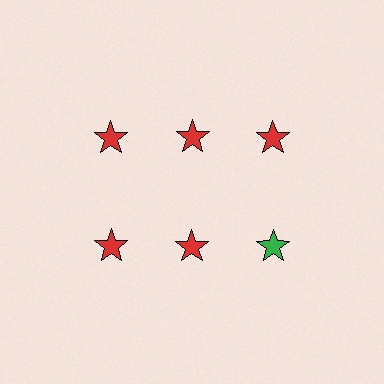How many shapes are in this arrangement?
There are 6 shapes arranged in a grid pattern.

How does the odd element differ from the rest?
It has a different color: green instead of red.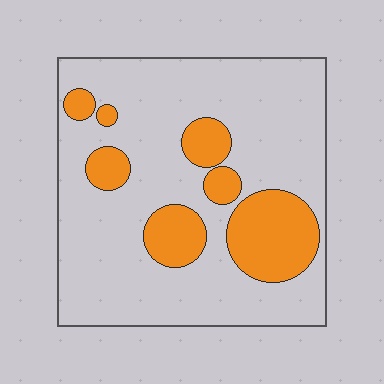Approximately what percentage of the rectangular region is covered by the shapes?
Approximately 20%.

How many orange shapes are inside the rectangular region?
7.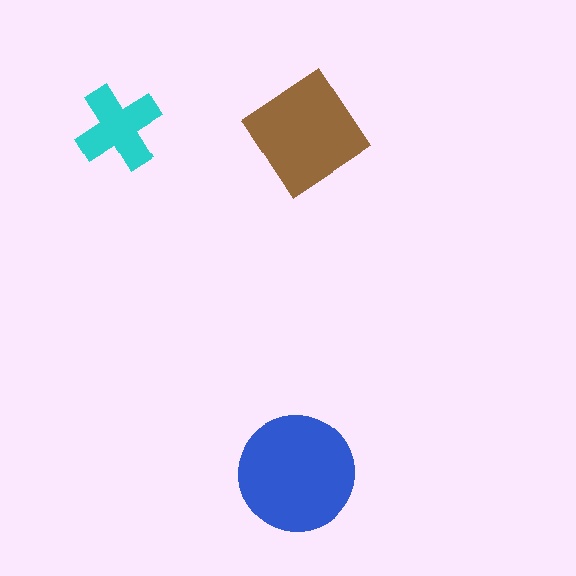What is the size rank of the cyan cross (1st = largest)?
3rd.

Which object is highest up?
The cyan cross is topmost.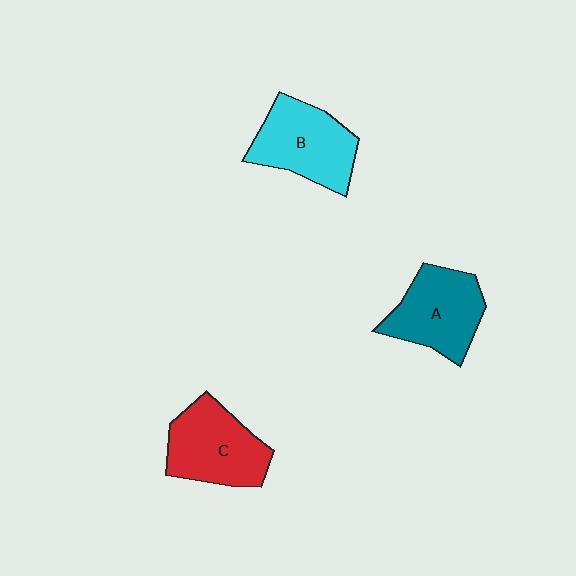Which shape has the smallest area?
Shape A (teal).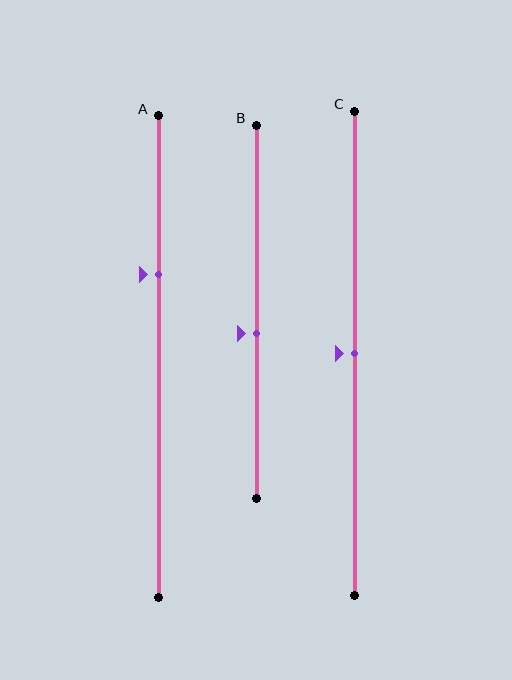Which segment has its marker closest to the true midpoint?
Segment C has its marker closest to the true midpoint.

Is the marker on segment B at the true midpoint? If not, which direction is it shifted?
No, the marker on segment B is shifted downward by about 6% of the segment length.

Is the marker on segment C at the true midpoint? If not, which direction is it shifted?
Yes, the marker on segment C is at the true midpoint.